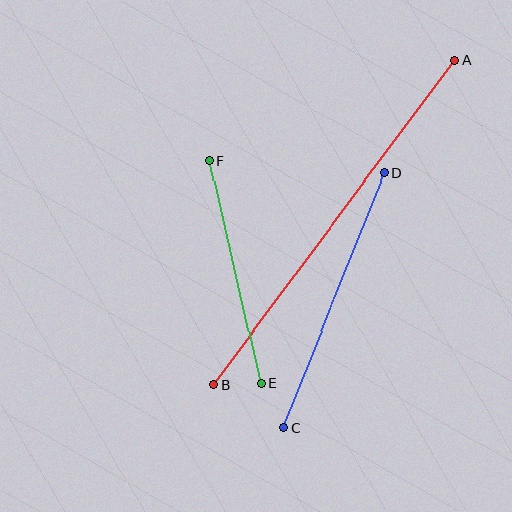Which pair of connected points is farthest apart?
Points A and B are farthest apart.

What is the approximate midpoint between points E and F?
The midpoint is at approximately (235, 272) pixels.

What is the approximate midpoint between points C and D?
The midpoint is at approximately (334, 300) pixels.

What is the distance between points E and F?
The distance is approximately 228 pixels.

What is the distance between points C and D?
The distance is approximately 274 pixels.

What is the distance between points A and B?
The distance is approximately 405 pixels.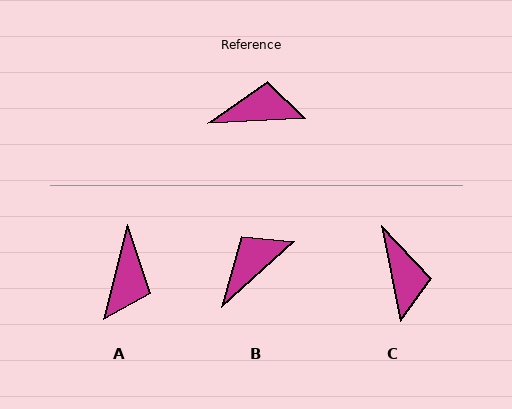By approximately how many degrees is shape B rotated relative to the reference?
Approximately 39 degrees counter-clockwise.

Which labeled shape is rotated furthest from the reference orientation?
A, about 107 degrees away.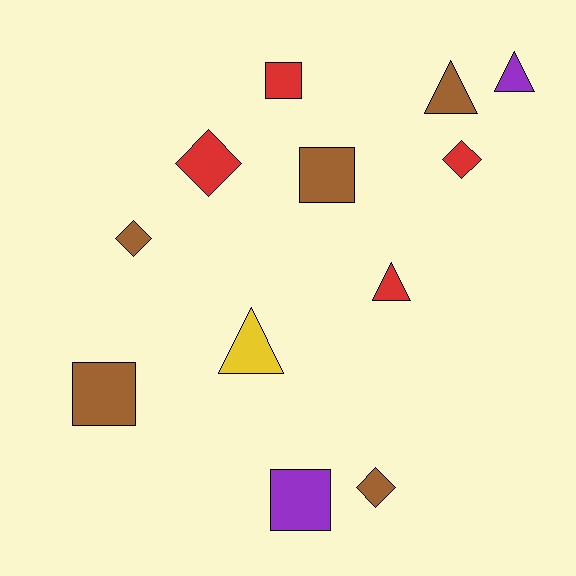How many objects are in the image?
There are 12 objects.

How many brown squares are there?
There are 2 brown squares.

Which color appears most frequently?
Brown, with 5 objects.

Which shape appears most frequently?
Square, with 4 objects.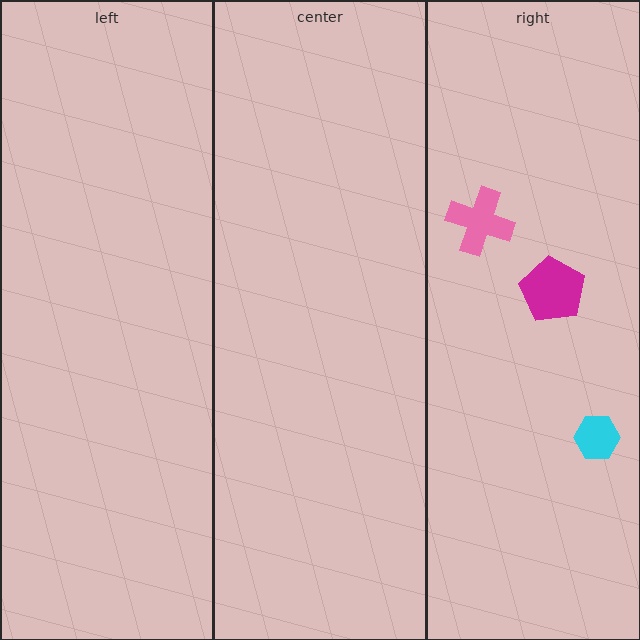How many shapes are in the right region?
3.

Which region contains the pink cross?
The right region.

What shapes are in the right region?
The magenta pentagon, the cyan hexagon, the pink cross.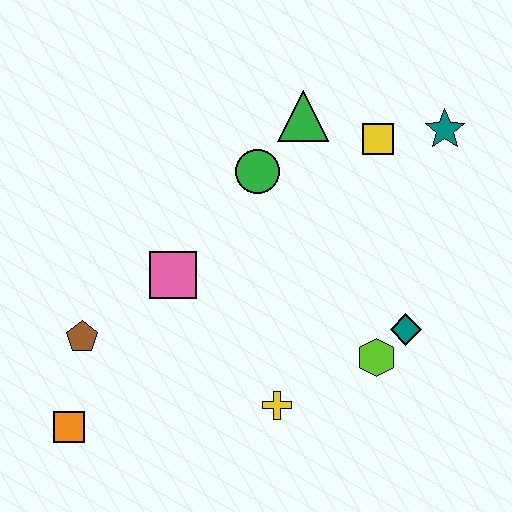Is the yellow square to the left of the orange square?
No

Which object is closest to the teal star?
The yellow square is closest to the teal star.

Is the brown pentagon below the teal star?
Yes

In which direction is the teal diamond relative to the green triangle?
The teal diamond is below the green triangle.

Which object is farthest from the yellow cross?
The teal star is farthest from the yellow cross.